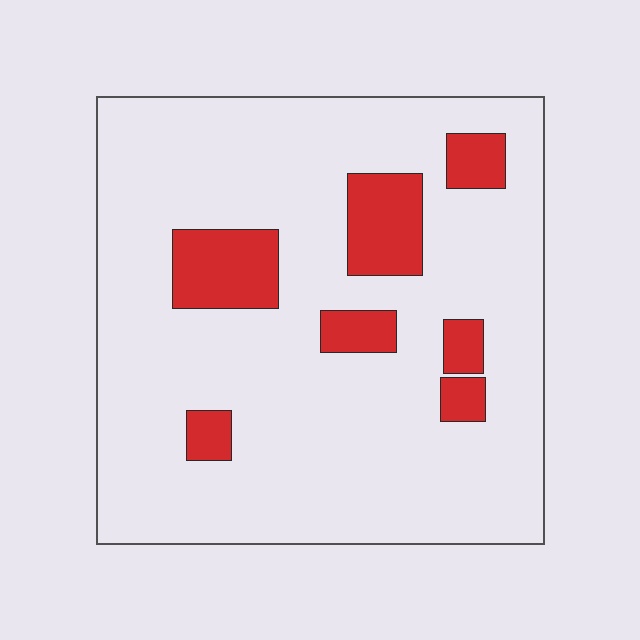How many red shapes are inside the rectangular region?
7.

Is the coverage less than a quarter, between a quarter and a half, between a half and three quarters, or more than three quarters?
Less than a quarter.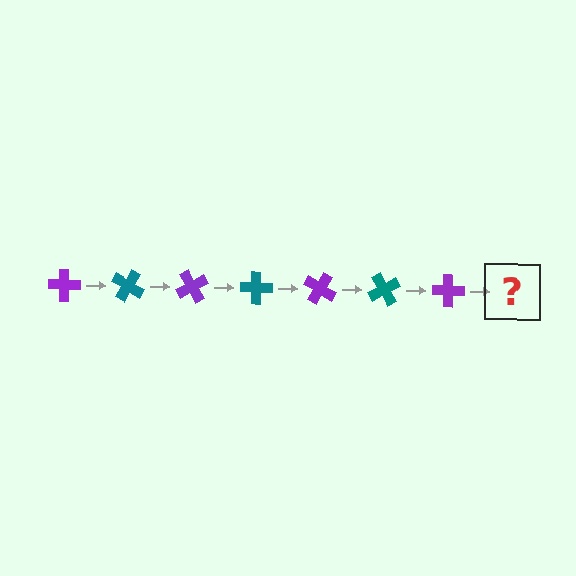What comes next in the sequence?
The next element should be a teal cross, rotated 210 degrees from the start.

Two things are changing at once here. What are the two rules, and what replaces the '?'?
The two rules are that it rotates 30 degrees each step and the color cycles through purple and teal. The '?' should be a teal cross, rotated 210 degrees from the start.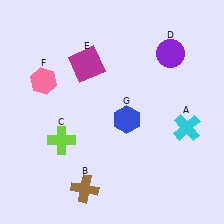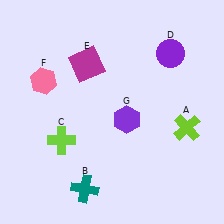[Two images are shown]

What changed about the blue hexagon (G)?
In Image 1, G is blue. In Image 2, it changed to purple.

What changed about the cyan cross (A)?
In Image 1, A is cyan. In Image 2, it changed to lime.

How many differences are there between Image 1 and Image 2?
There are 3 differences between the two images.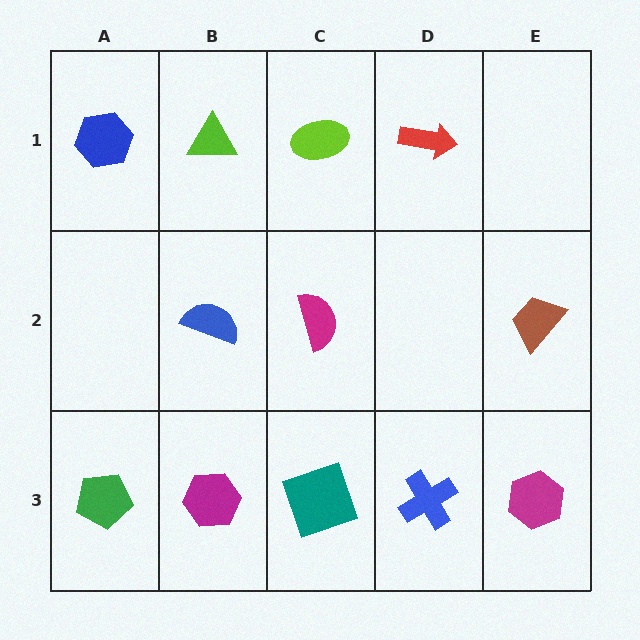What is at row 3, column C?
A teal square.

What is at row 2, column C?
A magenta semicircle.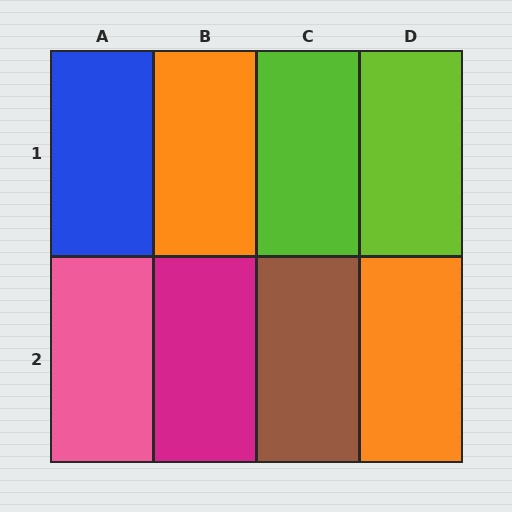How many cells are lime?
2 cells are lime.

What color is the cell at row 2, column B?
Magenta.